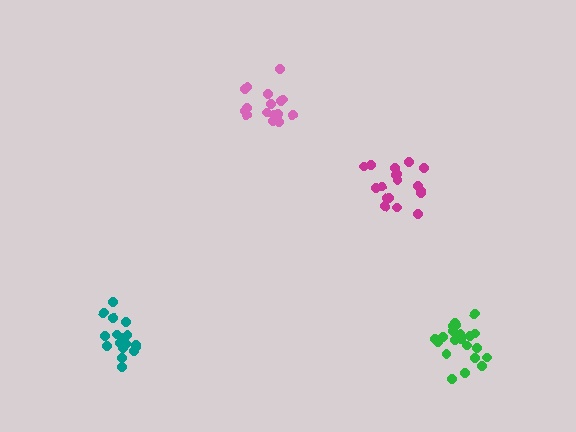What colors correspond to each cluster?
The clusters are colored: magenta, pink, teal, green.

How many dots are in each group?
Group 1: 18 dots, Group 2: 16 dots, Group 3: 17 dots, Group 4: 21 dots (72 total).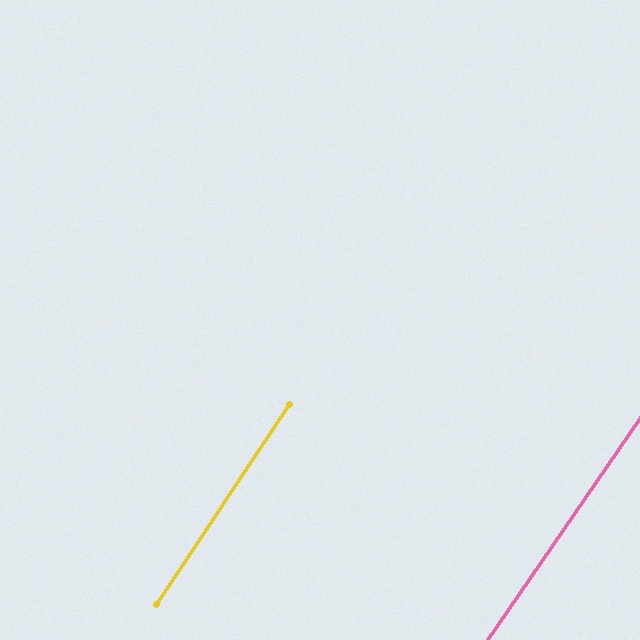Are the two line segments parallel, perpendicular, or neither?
Parallel — their directions differ by only 0.7°.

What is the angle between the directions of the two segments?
Approximately 1 degree.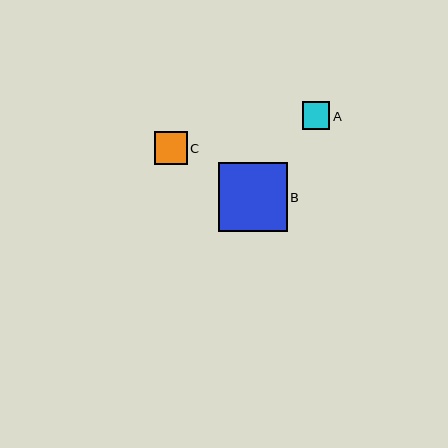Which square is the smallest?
Square A is the smallest with a size of approximately 28 pixels.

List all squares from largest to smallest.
From largest to smallest: B, C, A.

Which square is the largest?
Square B is the largest with a size of approximately 69 pixels.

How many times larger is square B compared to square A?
Square B is approximately 2.5 times the size of square A.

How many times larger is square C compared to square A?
Square C is approximately 1.2 times the size of square A.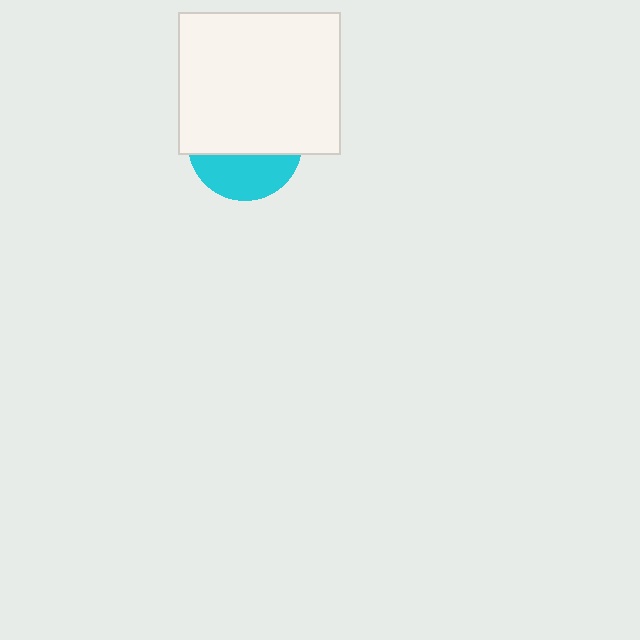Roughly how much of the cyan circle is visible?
A small part of it is visible (roughly 37%).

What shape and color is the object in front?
The object in front is a white rectangle.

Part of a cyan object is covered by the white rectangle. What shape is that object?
It is a circle.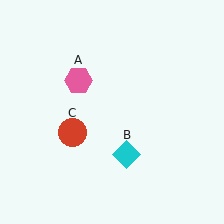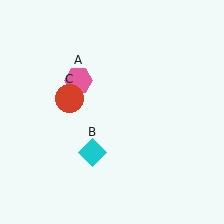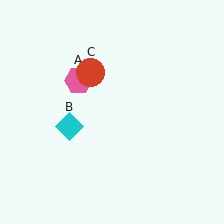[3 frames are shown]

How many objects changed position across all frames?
2 objects changed position: cyan diamond (object B), red circle (object C).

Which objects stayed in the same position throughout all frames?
Pink hexagon (object A) remained stationary.